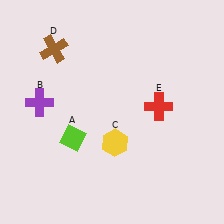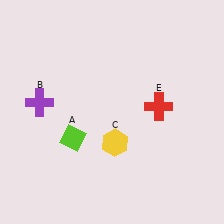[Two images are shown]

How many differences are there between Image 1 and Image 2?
There is 1 difference between the two images.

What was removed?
The brown cross (D) was removed in Image 2.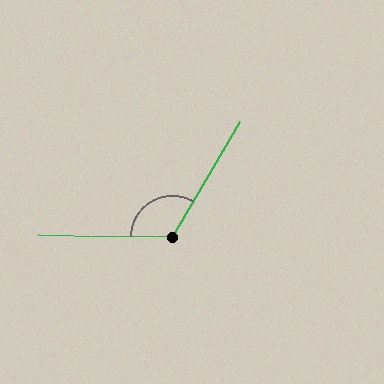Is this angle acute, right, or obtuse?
It is obtuse.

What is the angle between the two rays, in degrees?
Approximately 120 degrees.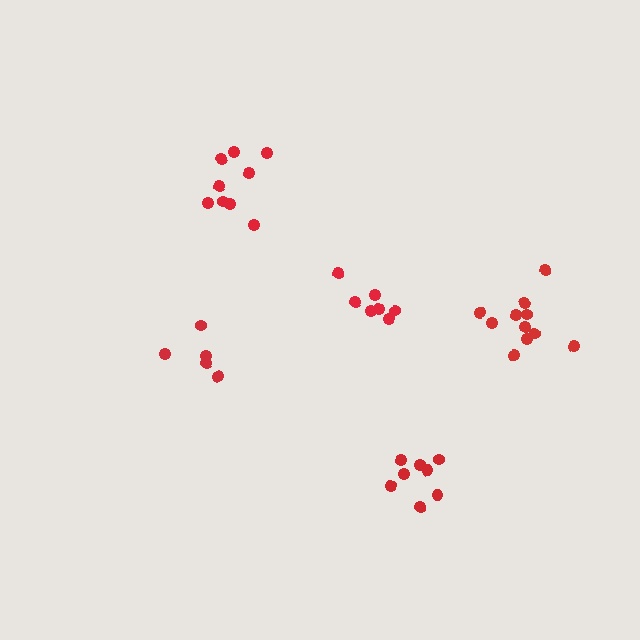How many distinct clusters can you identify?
There are 5 distinct clusters.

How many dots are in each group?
Group 1: 7 dots, Group 2: 5 dots, Group 3: 9 dots, Group 4: 8 dots, Group 5: 11 dots (40 total).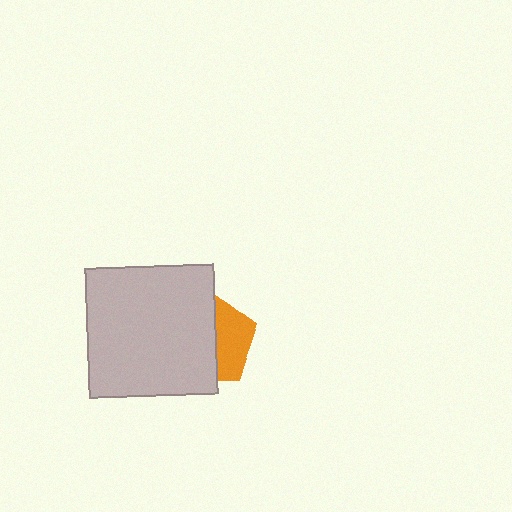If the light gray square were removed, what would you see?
You would see the complete orange pentagon.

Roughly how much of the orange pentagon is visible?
A small part of it is visible (roughly 40%).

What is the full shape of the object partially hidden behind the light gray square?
The partially hidden object is an orange pentagon.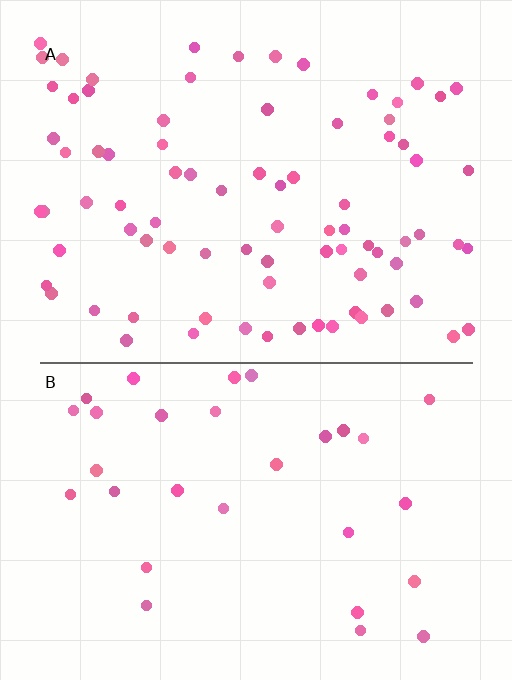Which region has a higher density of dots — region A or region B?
A (the top).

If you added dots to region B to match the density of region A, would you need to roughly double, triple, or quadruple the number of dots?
Approximately triple.